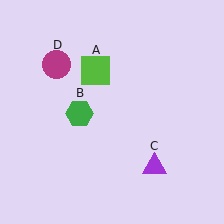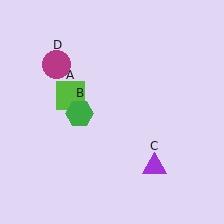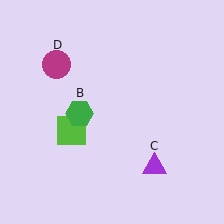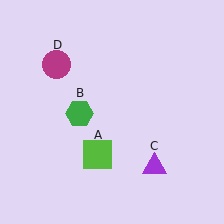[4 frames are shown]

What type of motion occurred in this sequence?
The lime square (object A) rotated counterclockwise around the center of the scene.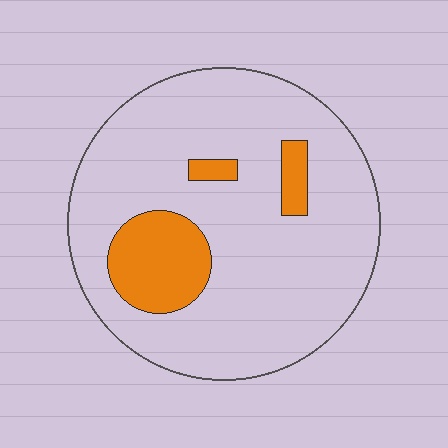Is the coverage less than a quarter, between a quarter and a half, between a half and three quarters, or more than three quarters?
Less than a quarter.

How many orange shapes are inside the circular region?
3.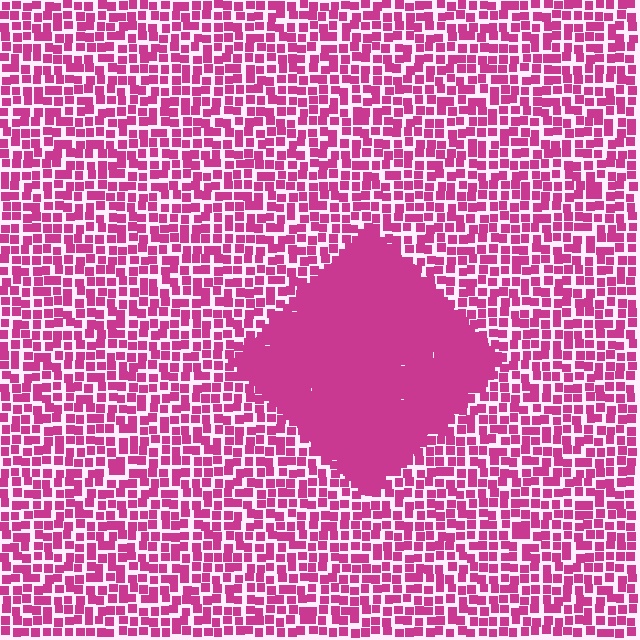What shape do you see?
I see a diamond.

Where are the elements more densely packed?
The elements are more densely packed inside the diamond boundary.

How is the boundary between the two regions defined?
The boundary is defined by a change in element density (approximately 2.5x ratio). All elements are the same color, size, and shape.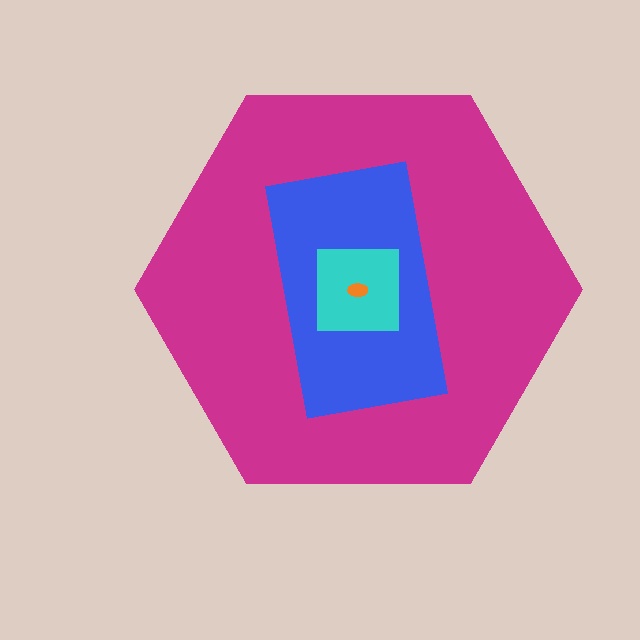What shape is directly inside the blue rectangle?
The cyan square.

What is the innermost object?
The orange ellipse.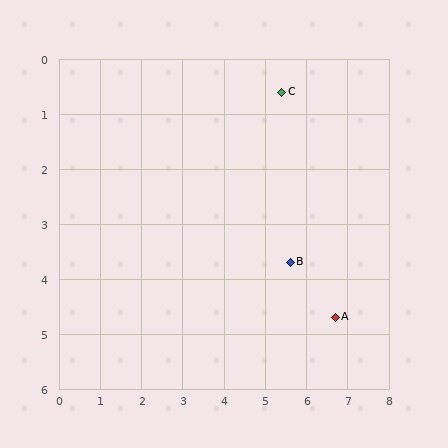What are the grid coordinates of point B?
Point B is at approximately (5.6, 3.7).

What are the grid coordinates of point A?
Point A is at approximately (6.7, 4.7).